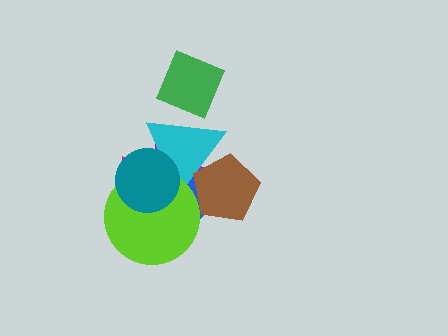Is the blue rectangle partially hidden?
Yes, it is partially covered by another shape.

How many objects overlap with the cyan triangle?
6 objects overlap with the cyan triangle.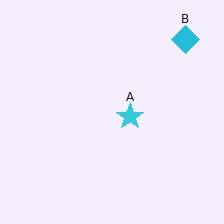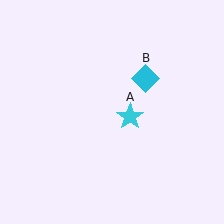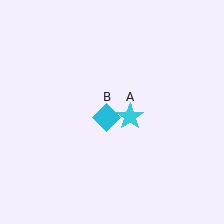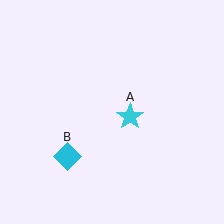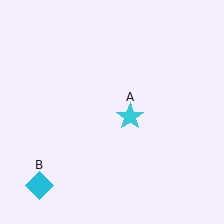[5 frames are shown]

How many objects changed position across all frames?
1 object changed position: cyan diamond (object B).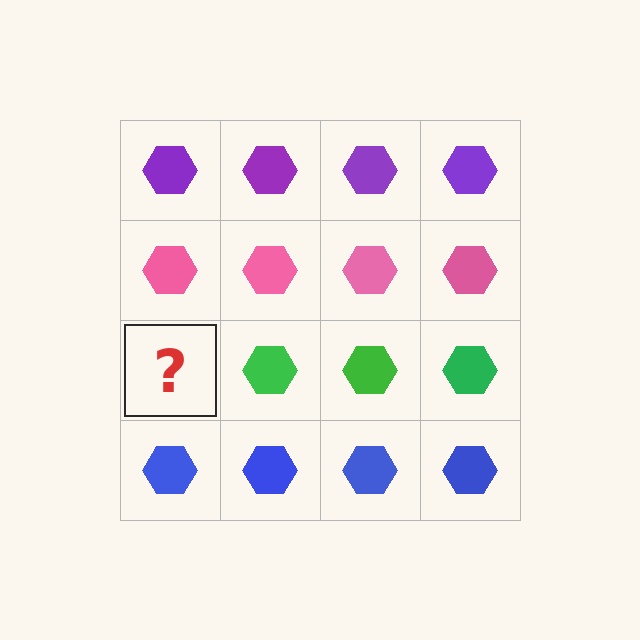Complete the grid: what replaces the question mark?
The question mark should be replaced with a green hexagon.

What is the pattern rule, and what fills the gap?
The rule is that each row has a consistent color. The gap should be filled with a green hexagon.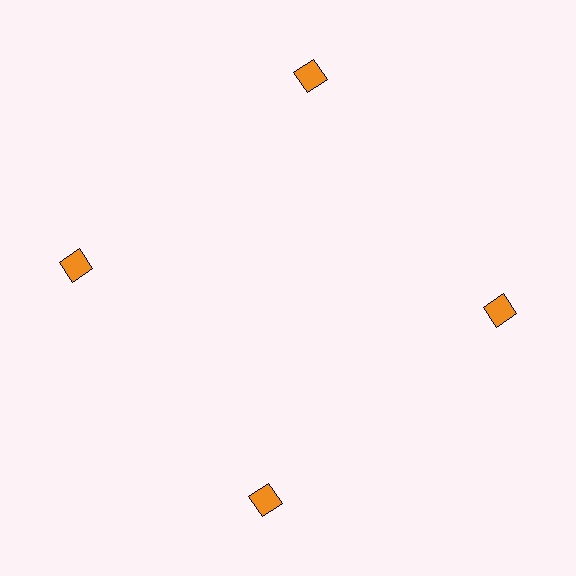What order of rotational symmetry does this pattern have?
This pattern has 4-fold rotational symmetry.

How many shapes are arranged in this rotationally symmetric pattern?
There are 4 shapes, arranged in 4 groups of 1.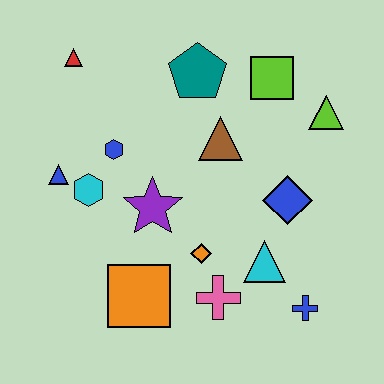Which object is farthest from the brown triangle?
The blue cross is farthest from the brown triangle.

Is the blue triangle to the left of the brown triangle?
Yes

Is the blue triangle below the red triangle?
Yes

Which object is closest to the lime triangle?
The lime square is closest to the lime triangle.